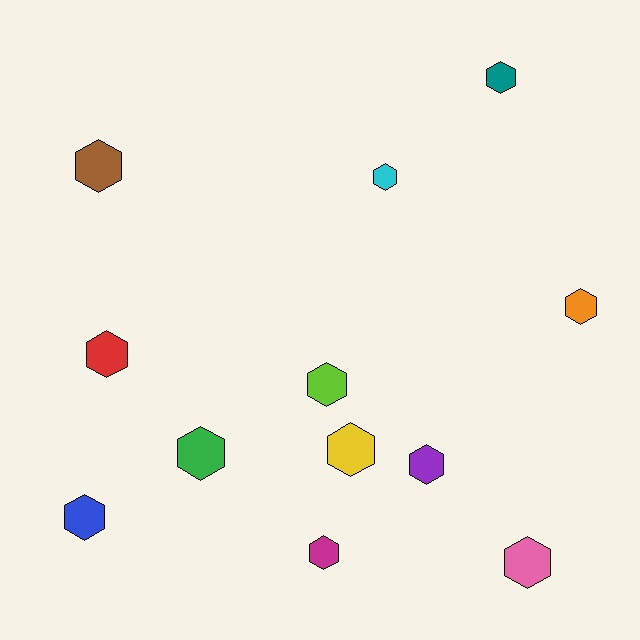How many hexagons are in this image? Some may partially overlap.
There are 12 hexagons.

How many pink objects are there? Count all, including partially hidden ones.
There is 1 pink object.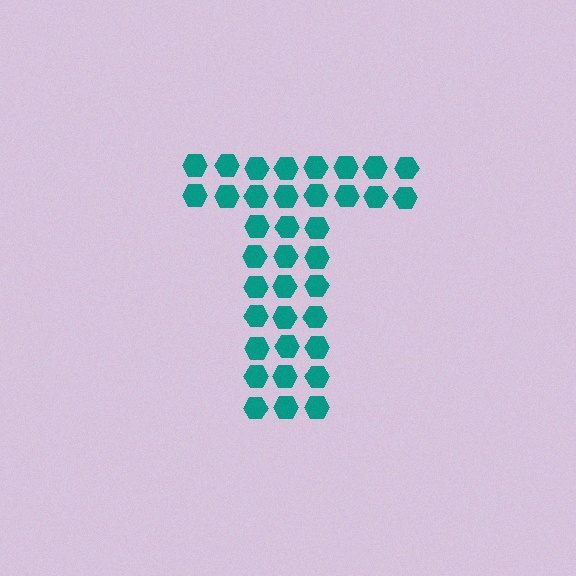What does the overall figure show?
The overall figure shows the letter T.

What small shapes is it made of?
It is made of small hexagons.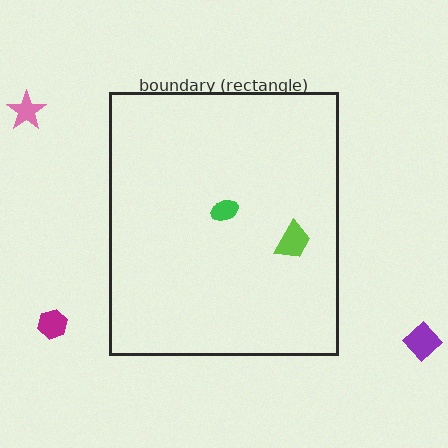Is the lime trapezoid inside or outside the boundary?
Inside.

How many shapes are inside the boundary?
2 inside, 3 outside.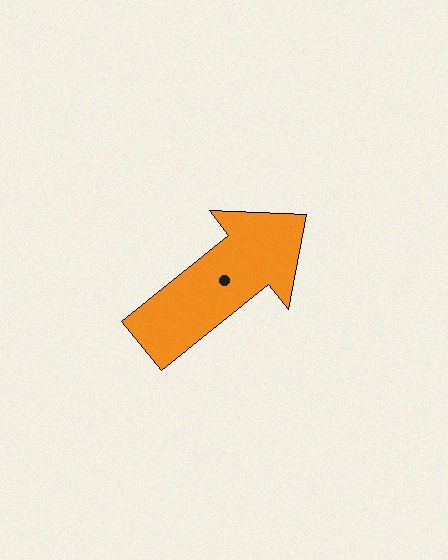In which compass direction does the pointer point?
Northeast.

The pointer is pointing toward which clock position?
Roughly 2 o'clock.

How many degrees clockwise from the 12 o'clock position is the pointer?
Approximately 51 degrees.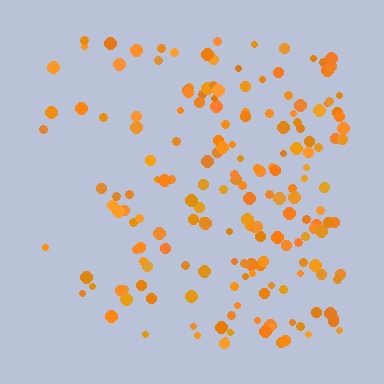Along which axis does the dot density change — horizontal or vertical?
Horizontal.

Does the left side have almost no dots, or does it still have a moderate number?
Still a moderate number, just noticeably fewer than the right.